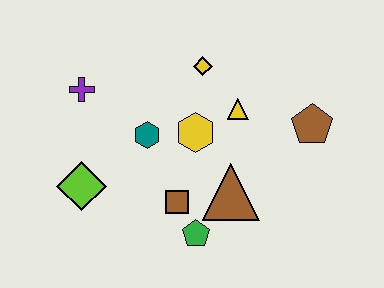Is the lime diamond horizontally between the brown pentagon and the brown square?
No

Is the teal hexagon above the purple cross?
No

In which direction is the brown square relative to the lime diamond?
The brown square is to the right of the lime diamond.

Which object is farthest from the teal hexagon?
The brown pentagon is farthest from the teal hexagon.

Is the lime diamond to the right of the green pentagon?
No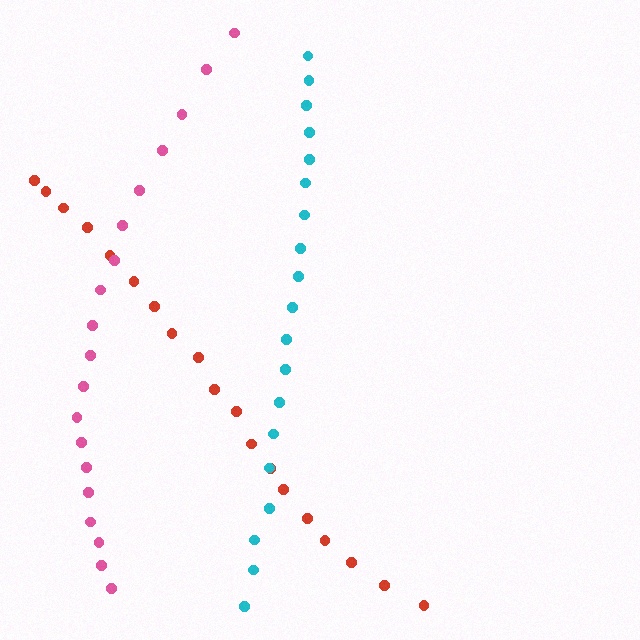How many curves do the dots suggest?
There are 3 distinct paths.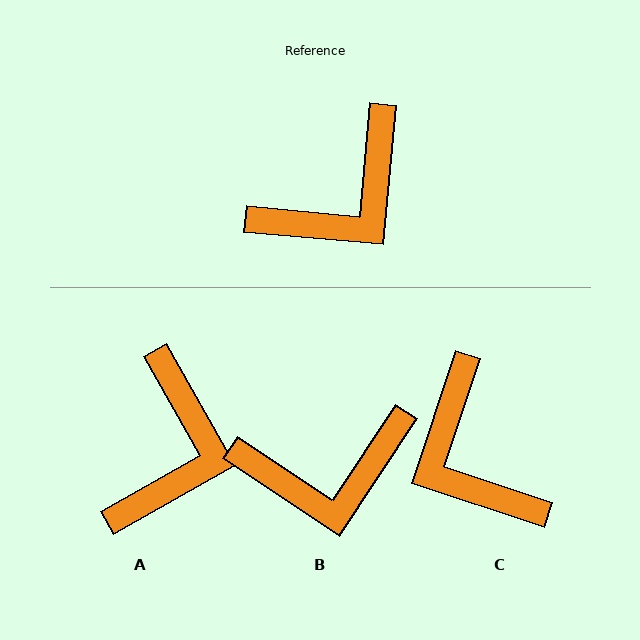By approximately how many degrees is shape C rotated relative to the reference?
Approximately 103 degrees clockwise.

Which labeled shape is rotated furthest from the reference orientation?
C, about 103 degrees away.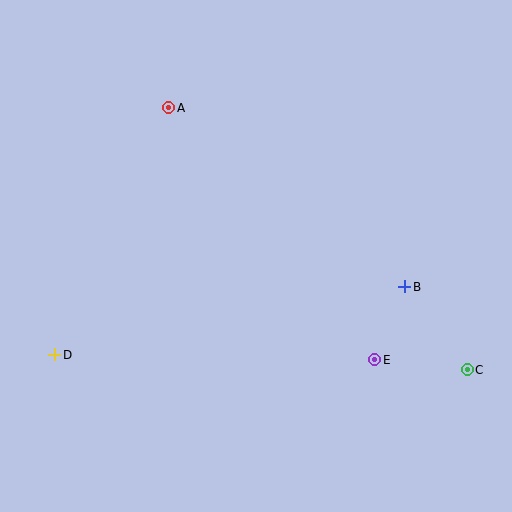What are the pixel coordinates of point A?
Point A is at (169, 108).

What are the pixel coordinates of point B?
Point B is at (405, 287).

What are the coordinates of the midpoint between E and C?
The midpoint between E and C is at (421, 365).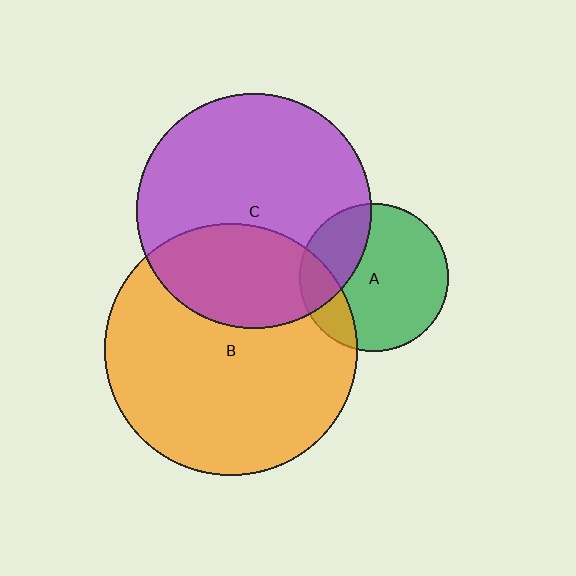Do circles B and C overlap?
Yes.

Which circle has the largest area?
Circle B (orange).